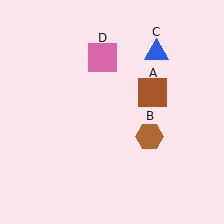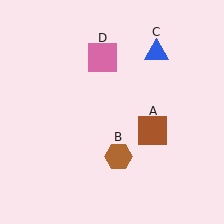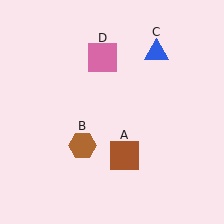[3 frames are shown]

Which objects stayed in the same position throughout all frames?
Blue triangle (object C) and pink square (object D) remained stationary.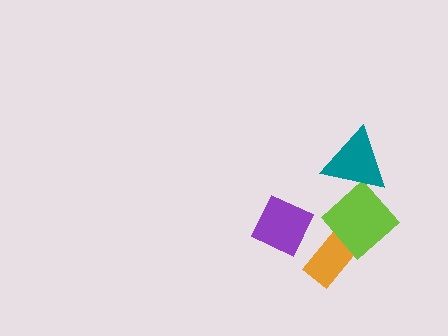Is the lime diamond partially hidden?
Yes, it is partially covered by another shape.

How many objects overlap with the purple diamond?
0 objects overlap with the purple diamond.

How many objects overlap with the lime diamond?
1 object overlaps with the lime diamond.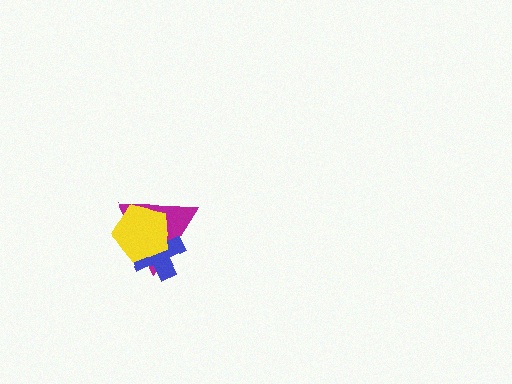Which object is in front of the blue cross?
The yellow pentagon is in front of the blue cross.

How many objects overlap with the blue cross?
2 objects overlap with the blue cross.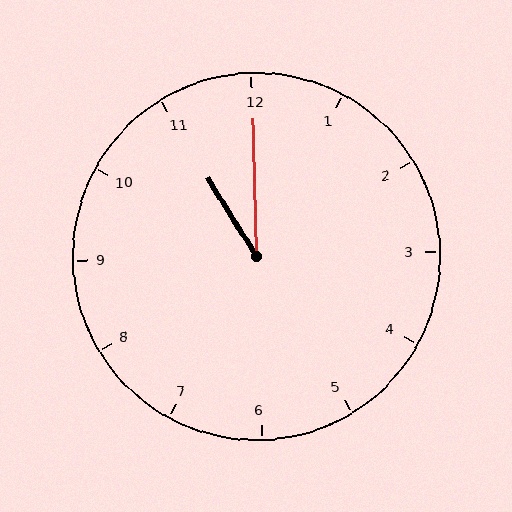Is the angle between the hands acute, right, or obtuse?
It is acute.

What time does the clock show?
11:00.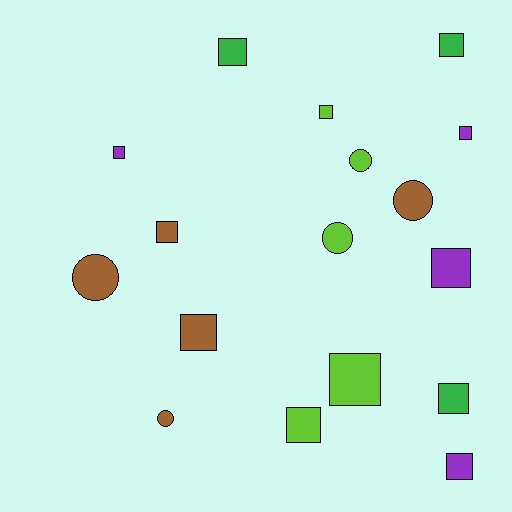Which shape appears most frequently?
Square, with 12 objects.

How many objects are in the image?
There are 17 objects.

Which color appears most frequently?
Lime, with 5 objects.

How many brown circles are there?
There are 3 brown circles.